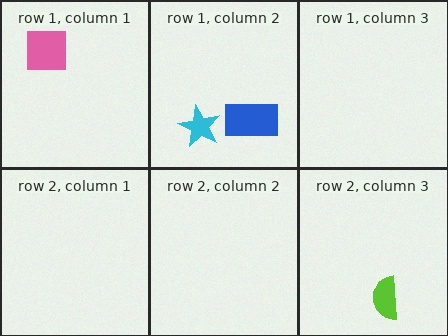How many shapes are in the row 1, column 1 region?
1.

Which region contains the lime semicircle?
The row 2, column 3 region.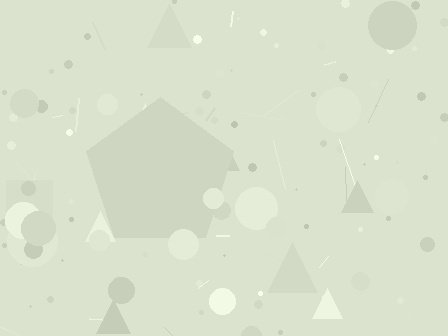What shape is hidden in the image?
A pentagon is hidden in the image.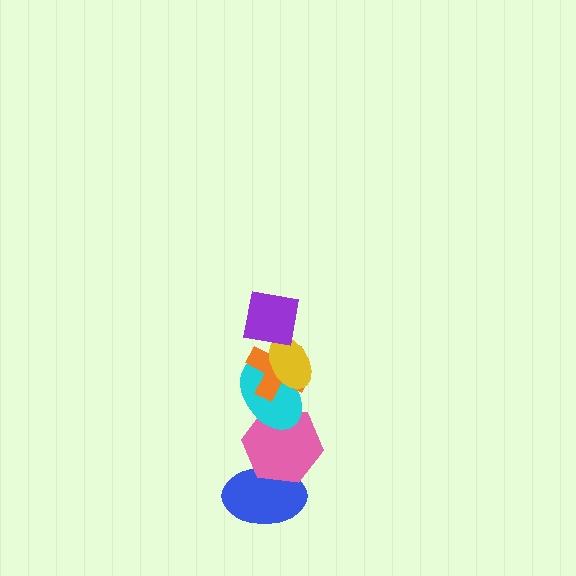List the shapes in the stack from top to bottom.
From top to bottom: the purple square, the yellow ellipse, the orange cross, the cyan ellipse, the pink hexagon, the blue ellipse.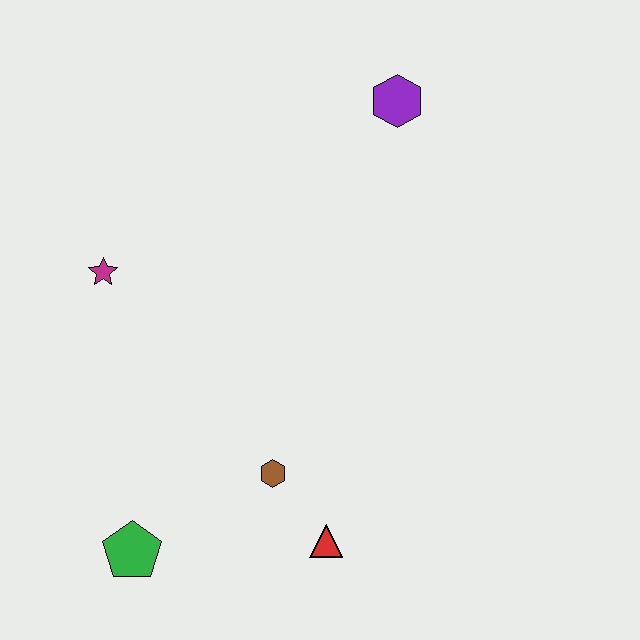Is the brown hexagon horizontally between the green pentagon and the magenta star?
No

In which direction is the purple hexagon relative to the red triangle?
The purple hexagon is above the red triangle.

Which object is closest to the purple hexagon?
The magenta star is closest to the purple hexagon.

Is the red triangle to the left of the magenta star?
No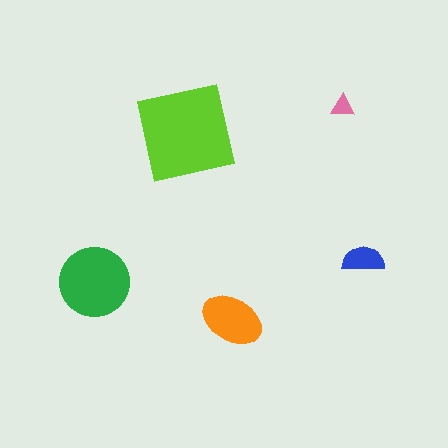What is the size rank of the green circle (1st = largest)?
2nd.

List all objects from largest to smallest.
The lime square, the green circle, the orange ellipse, the blue semicircle, the pink triangle.